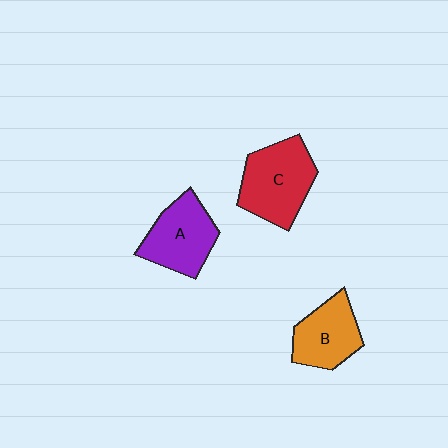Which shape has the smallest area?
Shape B (orange).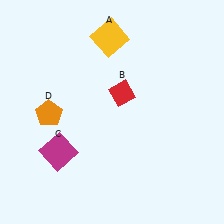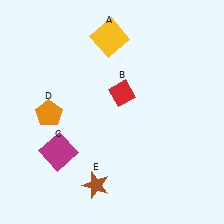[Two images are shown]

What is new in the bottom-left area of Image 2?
A brown star (E) was added in the bottom-left area of Image 2.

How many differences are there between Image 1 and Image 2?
There is 1 difference between the two images.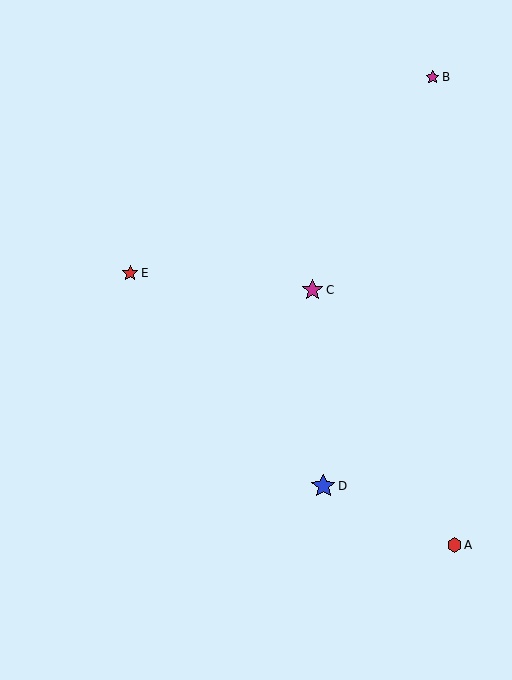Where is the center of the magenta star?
The center of the magenta star is at (312, 290).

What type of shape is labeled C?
Shape C is a magenta star.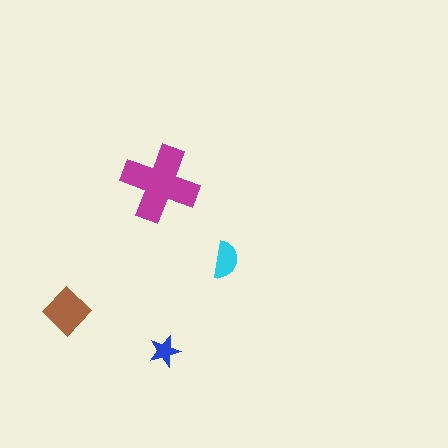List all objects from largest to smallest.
The magenta cross, the brown diamond, the cyan semicircle, the blue star.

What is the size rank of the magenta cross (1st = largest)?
1st.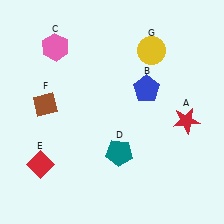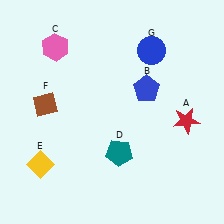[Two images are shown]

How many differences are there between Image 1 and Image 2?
There are 2 differences between the two images.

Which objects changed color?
E changed from red to yellow. G changed from yellow to blue.